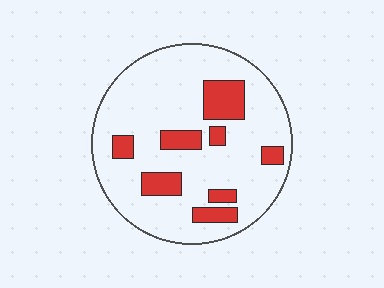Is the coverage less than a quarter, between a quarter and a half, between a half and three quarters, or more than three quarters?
Less than a quarter.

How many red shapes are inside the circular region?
8.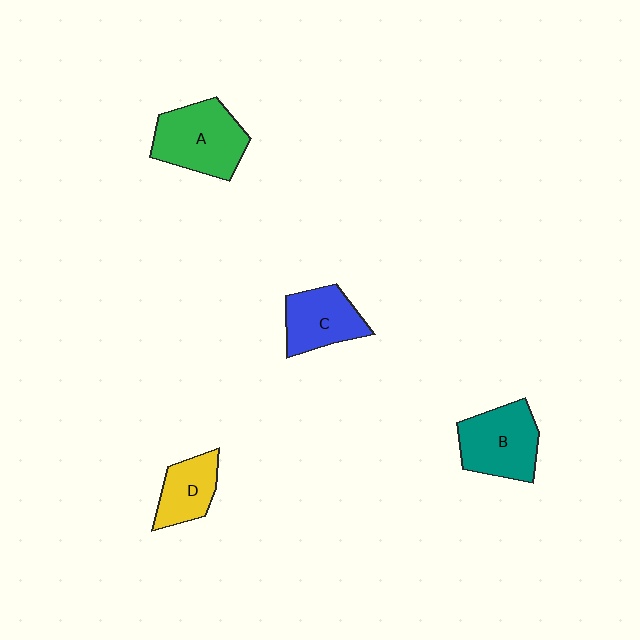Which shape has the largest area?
Shape A (green).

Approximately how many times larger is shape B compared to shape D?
Approximately 1.5 times.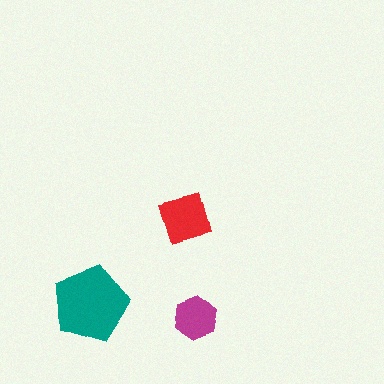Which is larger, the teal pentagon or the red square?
The teal pentagon.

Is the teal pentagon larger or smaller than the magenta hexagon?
Larger.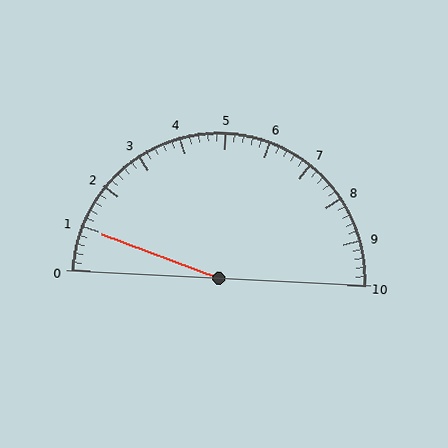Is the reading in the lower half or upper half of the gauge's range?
The reading is in the lower half of the range (0 to 10).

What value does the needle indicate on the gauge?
The needle indicates approximately 1.0.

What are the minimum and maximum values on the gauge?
The gauge ranges from 0 to 10.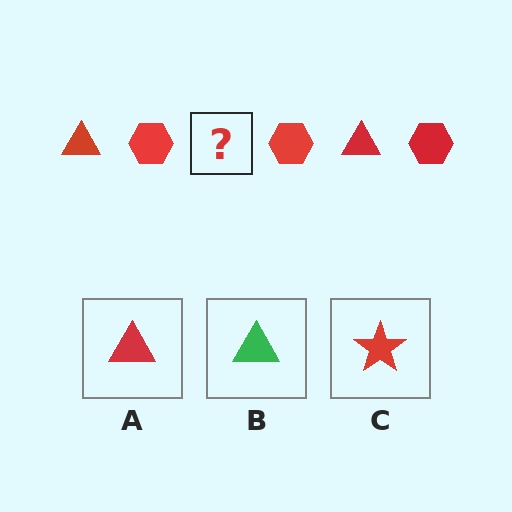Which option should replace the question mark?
Option A.